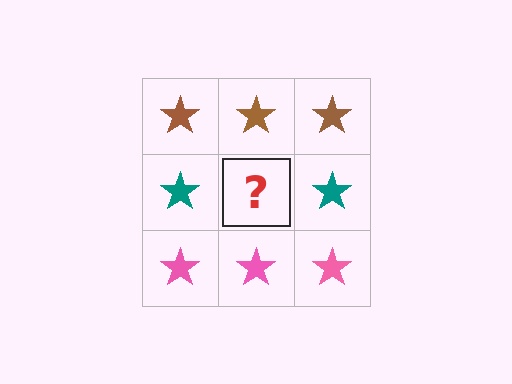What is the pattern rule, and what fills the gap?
The rule is that each row has a consistent color. The gap should be filled with a teal star.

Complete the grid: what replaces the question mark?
The question mark should be replaced with a teal star.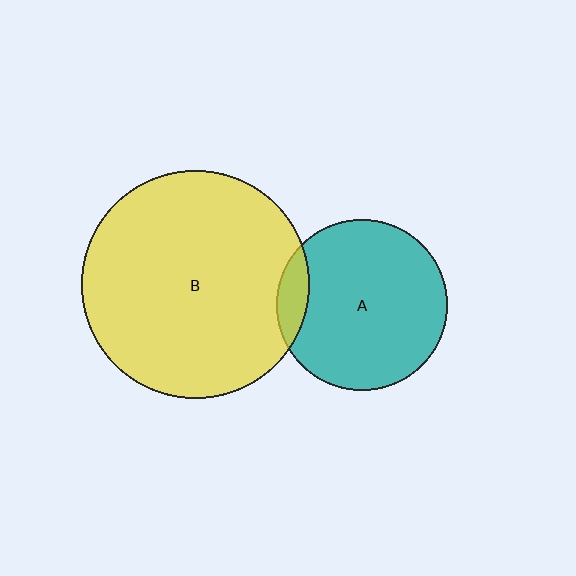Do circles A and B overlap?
Yes.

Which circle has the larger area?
Circle B (yellow).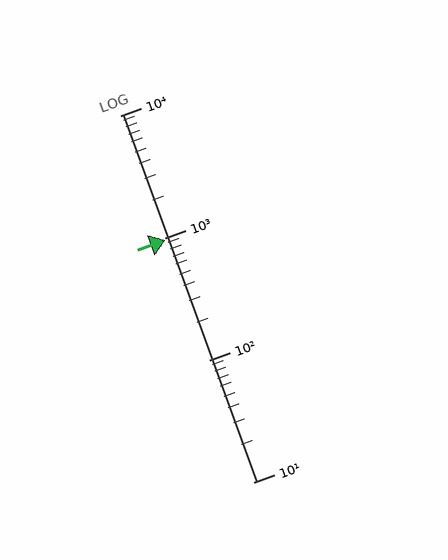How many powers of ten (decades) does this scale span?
The scale spans 3 decades, from 10 to 10000.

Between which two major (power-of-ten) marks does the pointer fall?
The pointer is between 100 and 1000.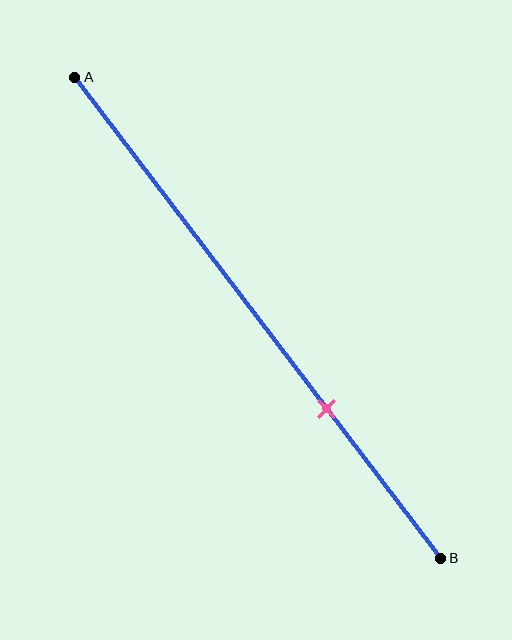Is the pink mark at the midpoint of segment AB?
No, the mark is at about 70% from A, not at the 50% midpoint.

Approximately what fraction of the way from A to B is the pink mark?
The pink mark is approximately 70% of the way from A to B.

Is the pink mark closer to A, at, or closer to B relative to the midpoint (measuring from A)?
The pink mark is closer to point B than the midpoint of segment AB.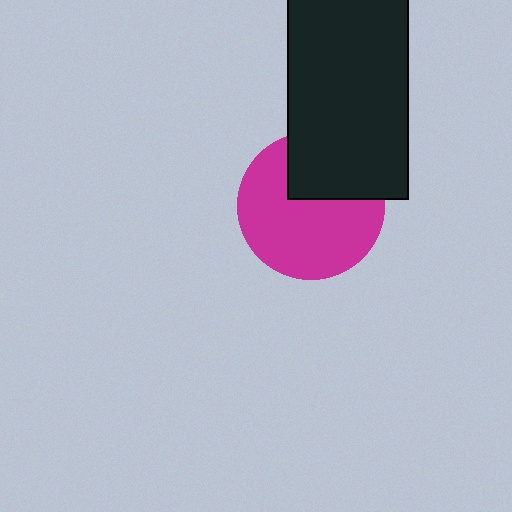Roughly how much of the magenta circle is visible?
Most of it is visible (roughly 69%).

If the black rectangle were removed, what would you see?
You would see the complete magenta circle.